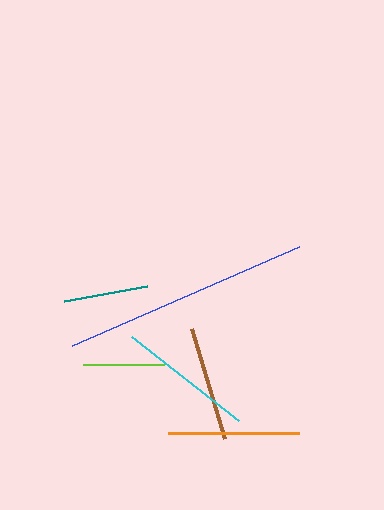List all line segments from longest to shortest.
From longest to shortest: blue, cyan, orange, brown, teal, lime.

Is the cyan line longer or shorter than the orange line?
The cyan line is longer than the orange line.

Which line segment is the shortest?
The lime line is the shortest at approximately 81 pixels.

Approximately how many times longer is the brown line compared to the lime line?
The brown line is approximately 1.4 times the length of the lime line.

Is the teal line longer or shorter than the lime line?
The teal line is longer than the lime line.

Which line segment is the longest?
The blue line is the longest at approximately 247 pixels.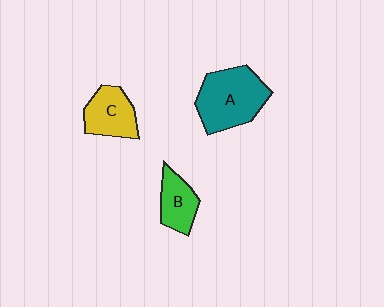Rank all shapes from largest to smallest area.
From largest to smallest: A (teal), C (yellow), B (green).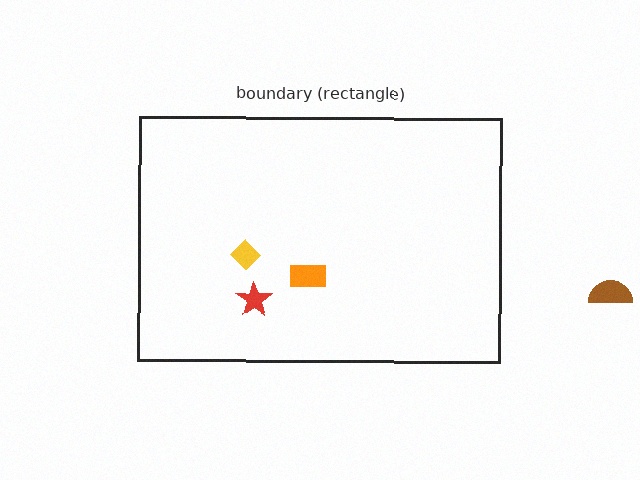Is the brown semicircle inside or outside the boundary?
Outside.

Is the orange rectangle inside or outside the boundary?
Inside.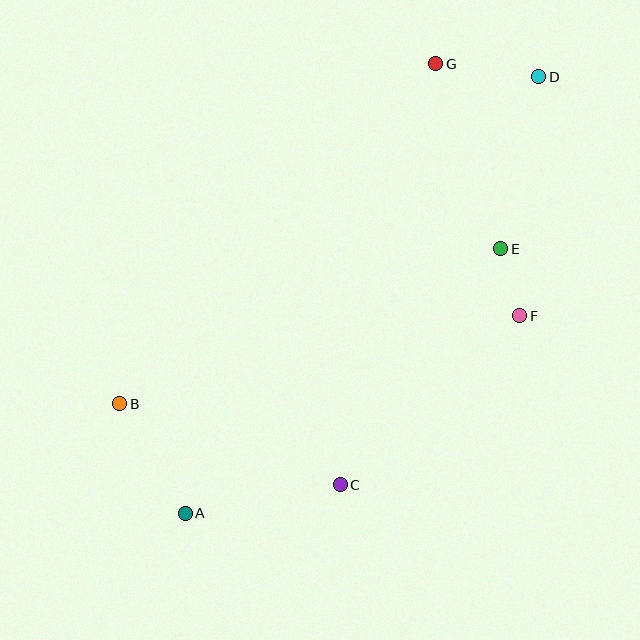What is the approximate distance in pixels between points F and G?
The distance between F and G is approximately 266 pixels.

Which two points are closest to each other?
Points E and F are closest to each other.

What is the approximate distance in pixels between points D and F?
The distance between D and F is approximately 240 pixels.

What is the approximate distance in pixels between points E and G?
The distance between E and G is approximately 196 pixels.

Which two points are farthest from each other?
Points A and D are farthest from each other.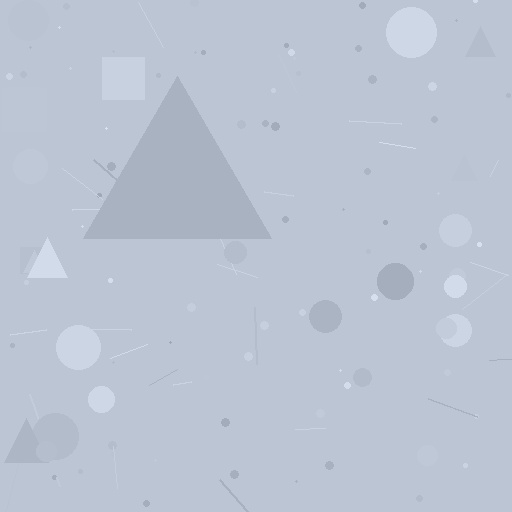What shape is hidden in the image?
A triangle is hidden in the image.